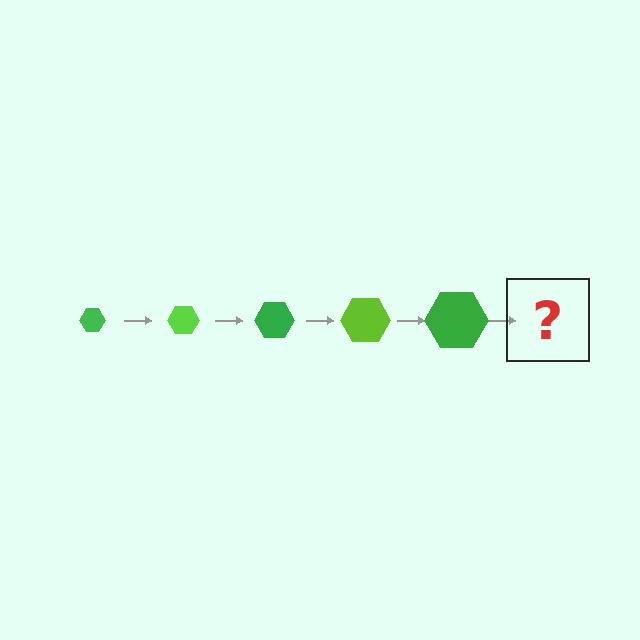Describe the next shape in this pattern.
It should be a lime hexagon, larger than the previous one.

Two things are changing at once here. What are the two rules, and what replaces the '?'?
The two rules are that the hexagon grows larger each step and the color cycles through green and lime. The '?' should be a lime hexagon, larger than the previous one.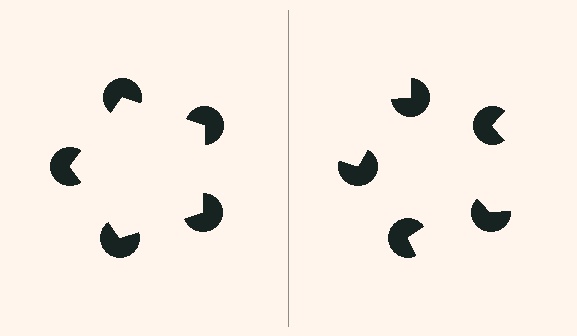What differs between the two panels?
The pac-man discs are positioned identically on both sides; only the wedge orientations differ. On the left they align to a pentagon; on the right they are misaligned.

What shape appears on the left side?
An illusory pentagon.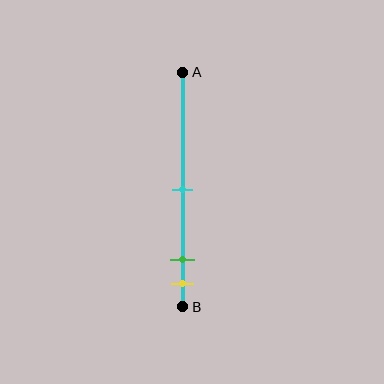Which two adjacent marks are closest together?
The green and yellow marks are the closest adjacent pair.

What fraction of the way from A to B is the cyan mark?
The cyan mark is approximately 50% (0.5) of the way from A to B.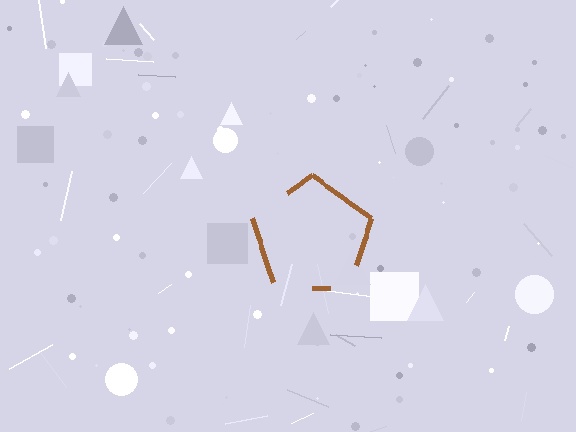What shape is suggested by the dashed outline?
The dashed outline suggests a pentagon.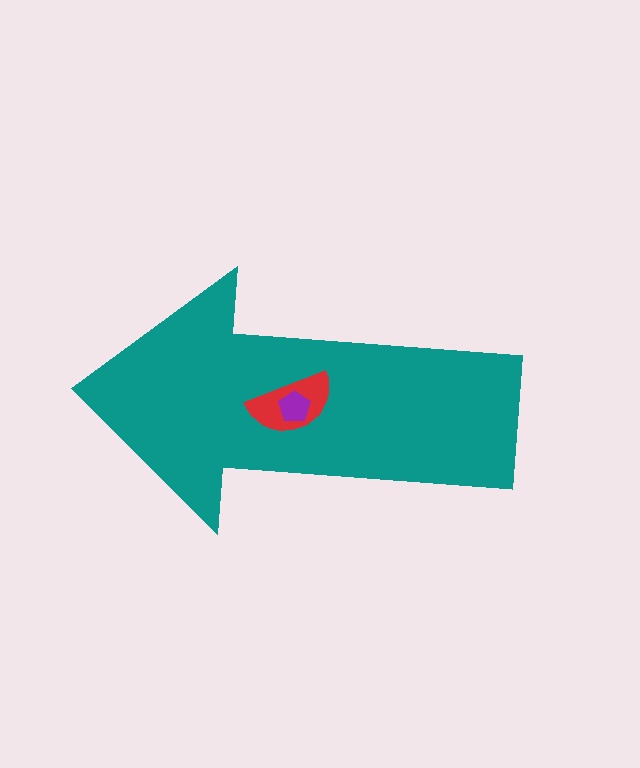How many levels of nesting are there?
3.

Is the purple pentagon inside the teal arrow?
Yes.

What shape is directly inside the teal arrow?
The red semicircle.